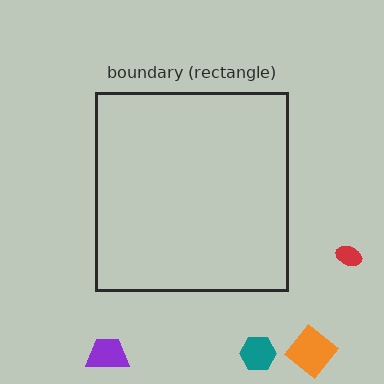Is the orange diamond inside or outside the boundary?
Outside.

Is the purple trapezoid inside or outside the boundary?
Outside.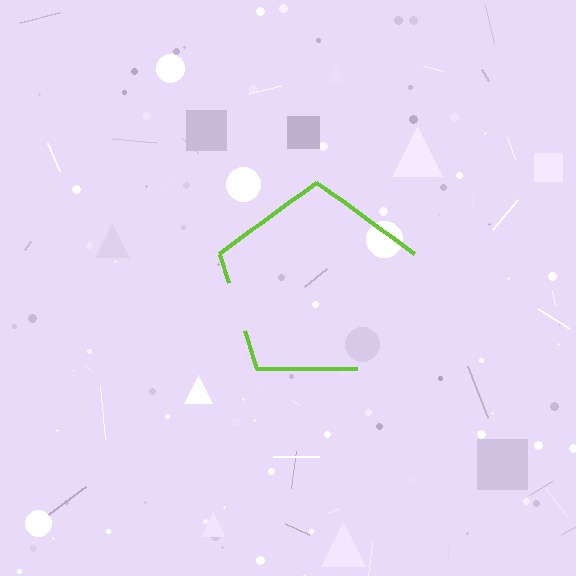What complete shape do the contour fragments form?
The contour fragments form a pentagon.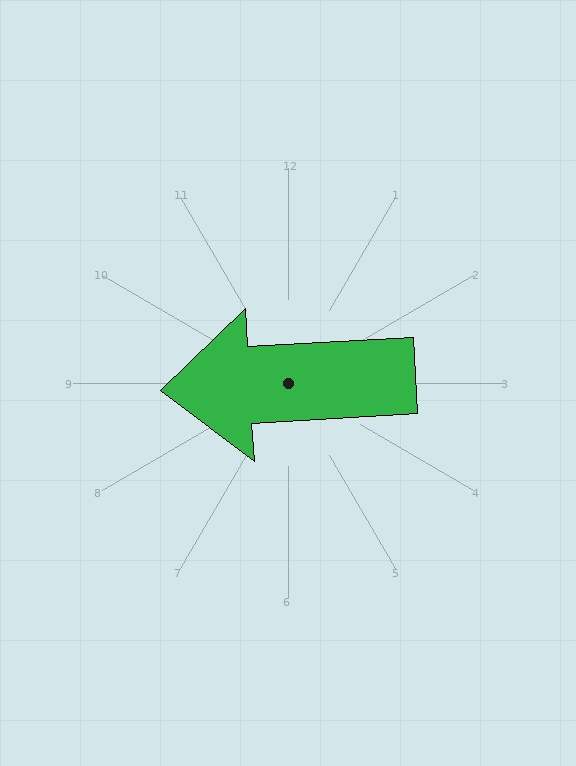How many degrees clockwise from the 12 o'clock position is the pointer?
Approximately 267 degrees.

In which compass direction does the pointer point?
West.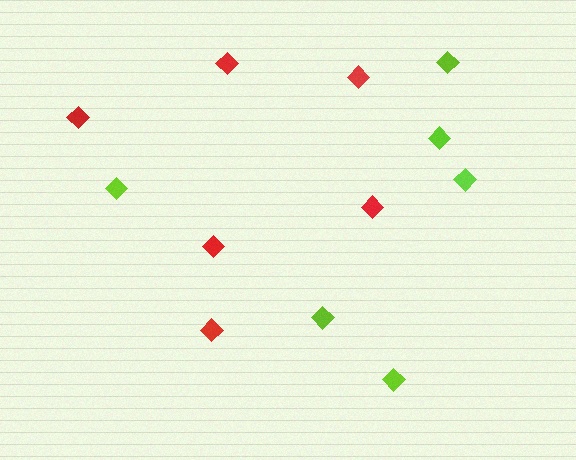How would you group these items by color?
There are 2 groups: one group of lime diamonds (6) and one group of red diamonds (6).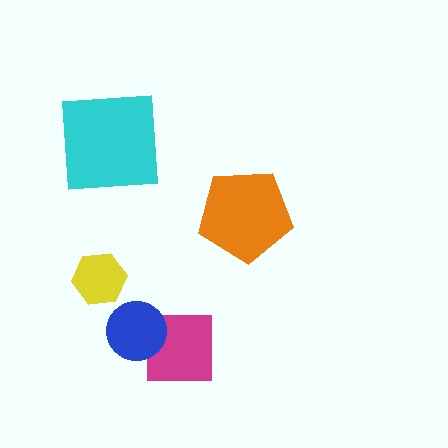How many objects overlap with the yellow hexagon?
0 objects overlap with the yellow hexagon.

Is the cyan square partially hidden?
No, no other shape covers it.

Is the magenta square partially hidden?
Yes, it is partially covered by another shape.